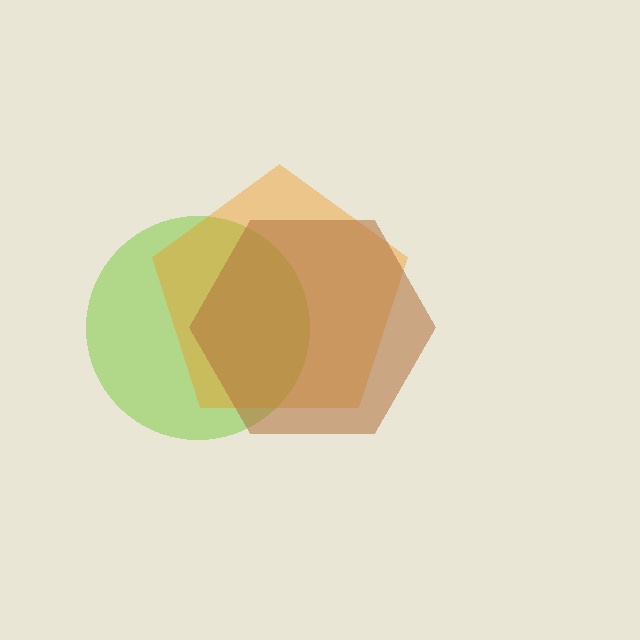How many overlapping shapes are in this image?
There are 3 overlapping shapes in the image.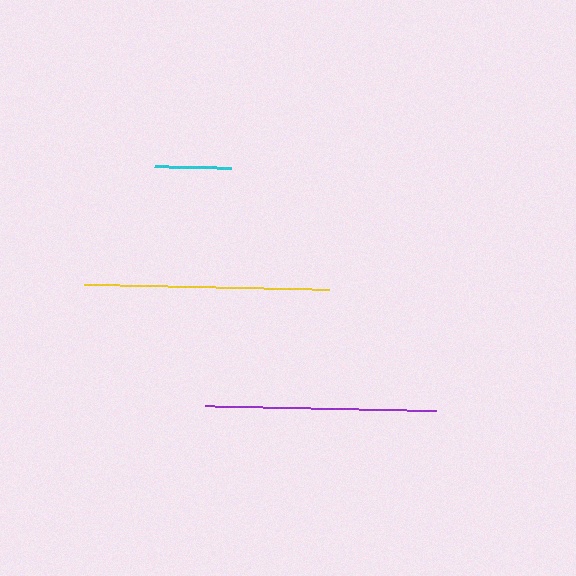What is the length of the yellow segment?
The yellow segment is approximately 246 pixels long.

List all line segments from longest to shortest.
From longest to shortest: yellow, purple, cyan.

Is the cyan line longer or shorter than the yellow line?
The yellow line is longer than the cyan line.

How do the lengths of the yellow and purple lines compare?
The yellow and purple lines are approximately the same length.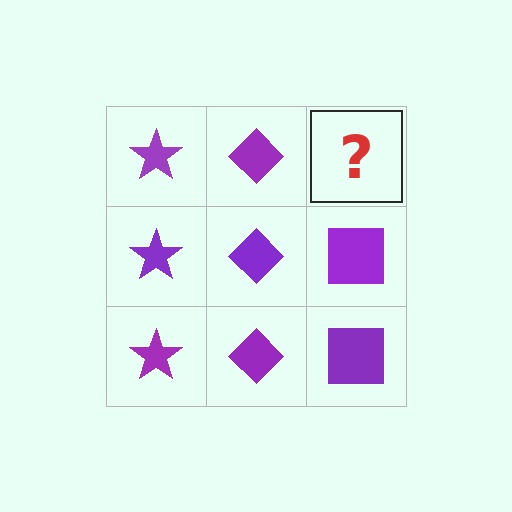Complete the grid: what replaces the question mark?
The question mark should be replaced with a purple square.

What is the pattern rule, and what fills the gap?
The rule is that each column has a consistent shape. The gap should be filled with a purple square.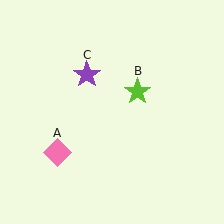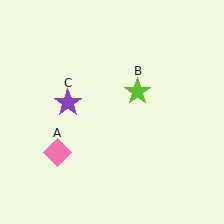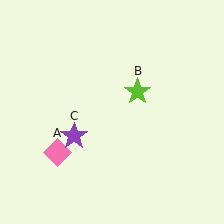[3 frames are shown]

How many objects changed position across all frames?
1 object changed position: purple star (object C).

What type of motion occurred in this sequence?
The purple star (object C) rotated counterclockwise around the center of the scene.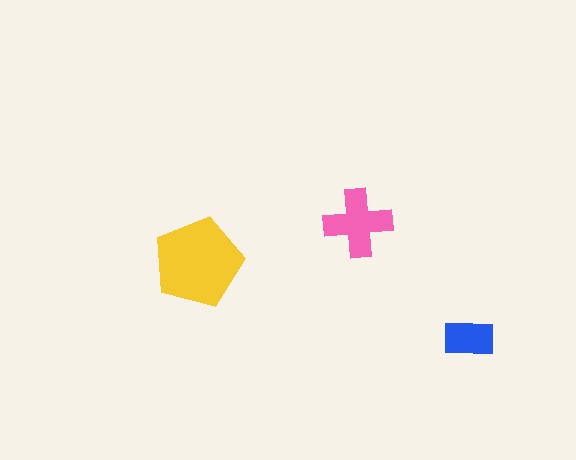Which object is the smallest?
The blue rectangle.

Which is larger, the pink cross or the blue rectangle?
The pink cross.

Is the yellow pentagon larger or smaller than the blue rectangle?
Larger.